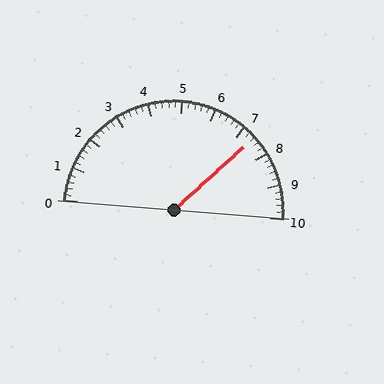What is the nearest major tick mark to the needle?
The nearest major tick mark is 7.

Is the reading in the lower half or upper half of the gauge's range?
The reading is in the upper half of the range (0 to 10).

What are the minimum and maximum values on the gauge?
The gauge ranges from 0 to 10.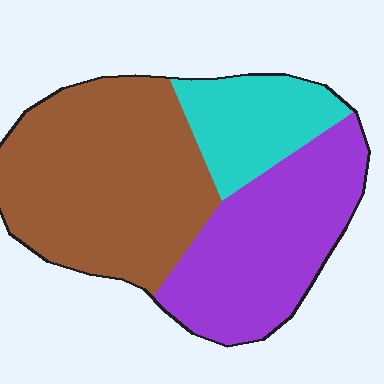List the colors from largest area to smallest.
From largest to smallest: brown, purple, cyan.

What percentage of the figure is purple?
Purple takes up about one third (1/3) of the figure.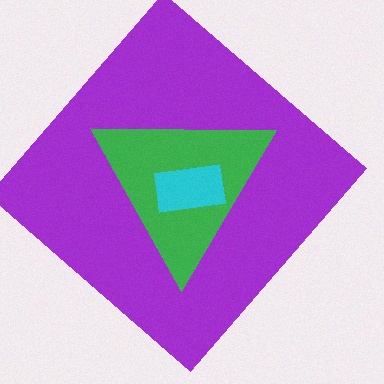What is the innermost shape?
The cyan rectangle.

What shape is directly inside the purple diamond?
The green triangle.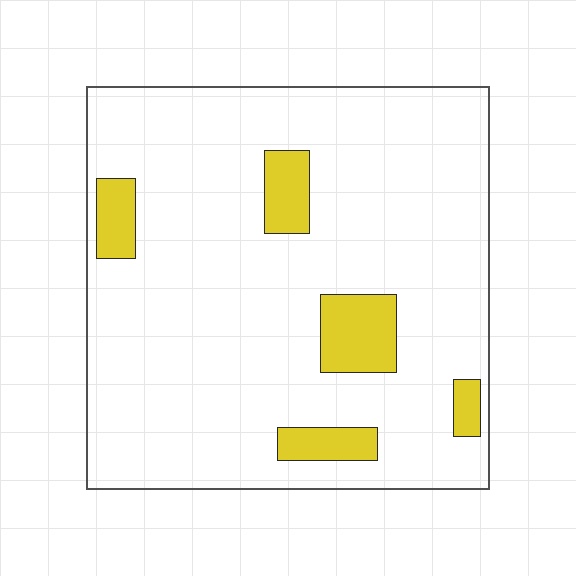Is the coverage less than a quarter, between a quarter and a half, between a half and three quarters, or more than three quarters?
Less than a quarter.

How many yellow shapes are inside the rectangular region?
5.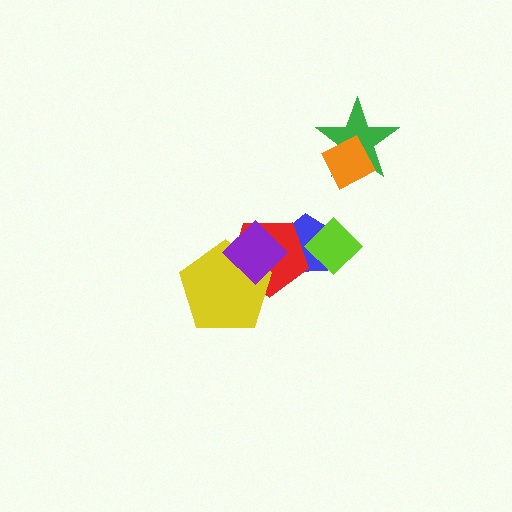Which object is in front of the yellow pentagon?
The purple diamond is in front of the yellow pentagon.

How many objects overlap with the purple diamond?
3 objects overlap with the purple diamond.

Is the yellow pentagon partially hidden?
Yes, it is partially covered by another shape.